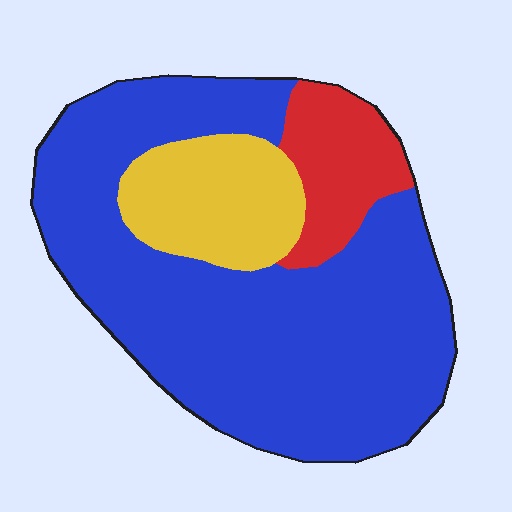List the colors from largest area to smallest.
From largest to smallest: blue, yellow, red.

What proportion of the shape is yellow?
Yellow covers roughly 15% of the shape.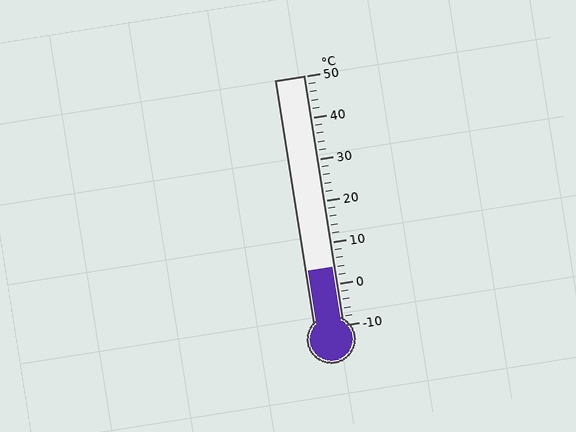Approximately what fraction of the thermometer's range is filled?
The thermometer is filled to approximately 25% of its range.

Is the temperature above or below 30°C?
The temperature is below 30°C.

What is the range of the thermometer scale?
The thermometer scale ranges from -10°C to 50°C.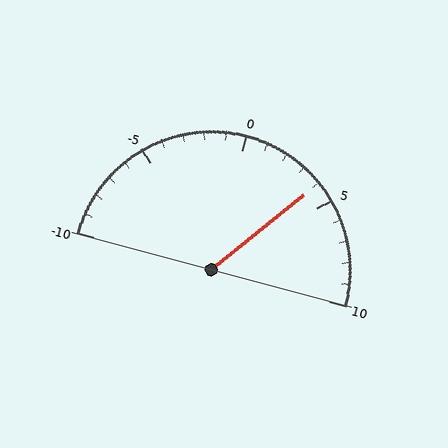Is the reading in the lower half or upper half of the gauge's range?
The reading is in the upper half of the range (-10 to 10).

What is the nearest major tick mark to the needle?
The nearest major tick mark is 5.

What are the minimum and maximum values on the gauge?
The gauge ranges from -10 to 10.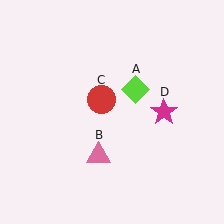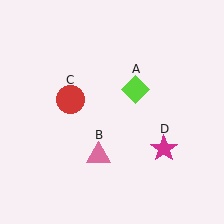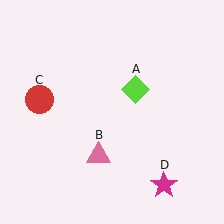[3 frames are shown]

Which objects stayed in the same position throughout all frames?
Lime diamond (object A) and pink triangle (object B) remained stationary.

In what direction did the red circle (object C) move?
The red circle (object C) moved left.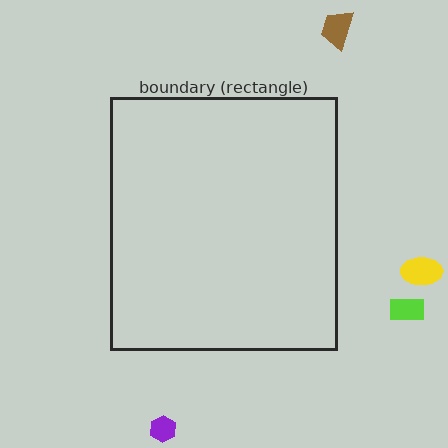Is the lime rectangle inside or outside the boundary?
Outside.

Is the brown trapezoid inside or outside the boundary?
Outside.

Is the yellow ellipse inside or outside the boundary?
Outside.